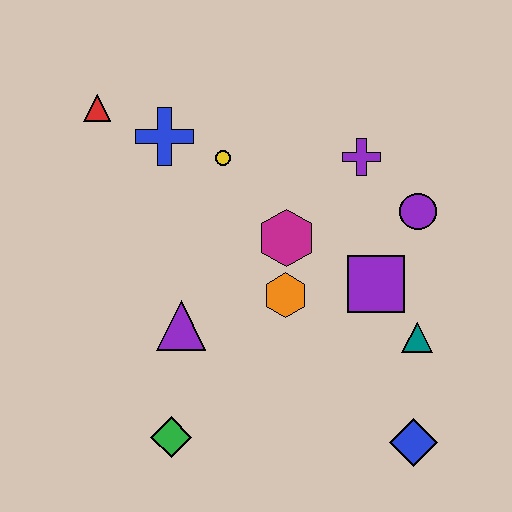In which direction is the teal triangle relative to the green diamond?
The teal triangle is to the right of the green diamond.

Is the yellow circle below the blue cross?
Yes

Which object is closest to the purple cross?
The purple circle is closest to the purple cross.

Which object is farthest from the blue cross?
The blue diamond is farthest from the blue cross.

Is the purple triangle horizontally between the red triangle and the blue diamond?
Yes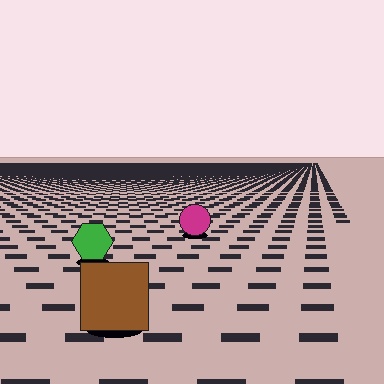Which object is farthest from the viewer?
The magenta circle is farthest from the viewer. It appears smaller and the ground texture around it is denser.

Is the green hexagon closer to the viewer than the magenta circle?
Yes. The green hexagon is closer — you can tell from the texture gradient: the ground texture is coarser near it.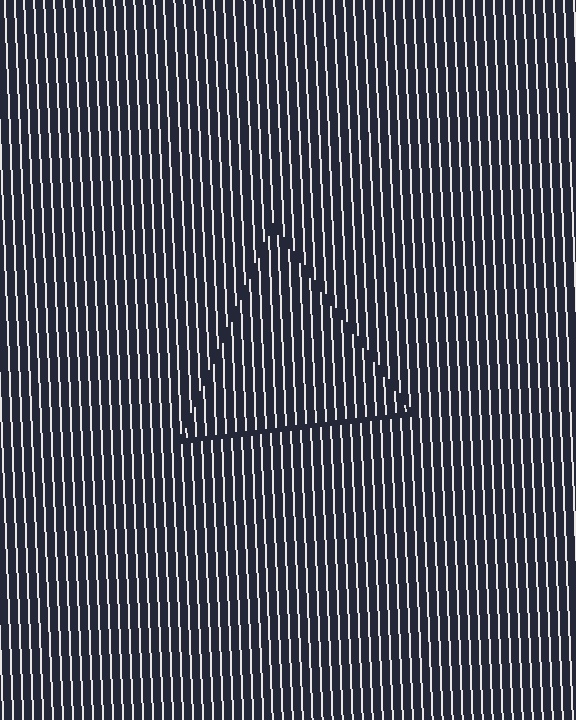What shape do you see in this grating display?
An illusory triangle. The interior of the shape contains the same grating, shifted by half a period — the contour is defined by the phase discontinuity where line-ends from the inner and outer gratings abut.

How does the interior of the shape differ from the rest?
The interior of the shape contains the same grating, shifted by half a period — the contour is defined by the phase discontinuity where line-ends from the inner and outer gratings abut.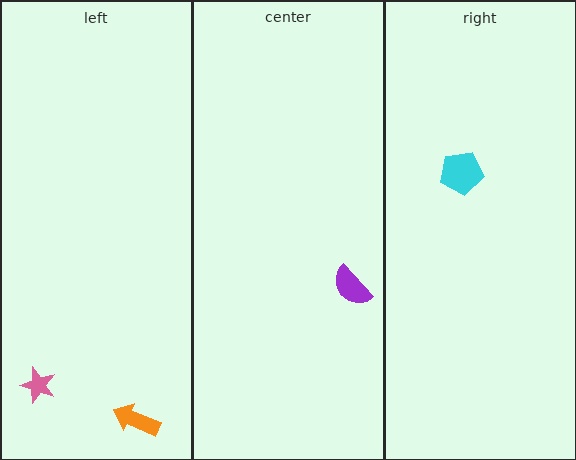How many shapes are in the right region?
1.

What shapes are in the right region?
The cyan pentagon.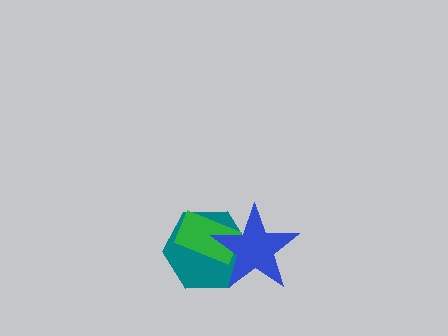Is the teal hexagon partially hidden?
Yes, it is partially covered by another shape.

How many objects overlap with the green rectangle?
2 objects overlap with the green rectangle.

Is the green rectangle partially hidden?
Yes, it is partially covered by another shape.